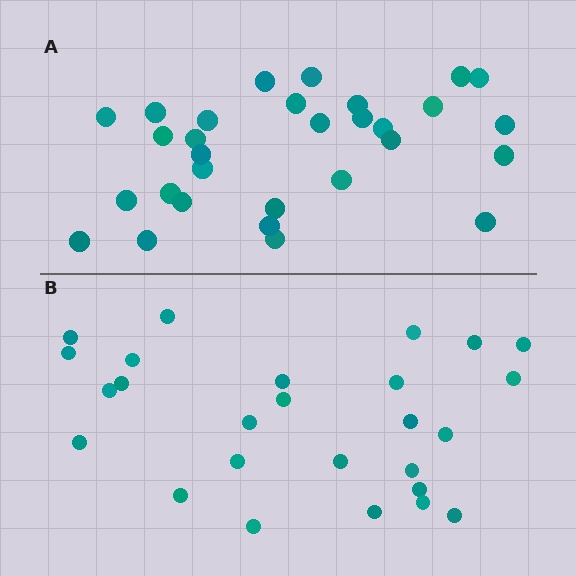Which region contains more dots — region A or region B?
Region A (the top region) has more dots.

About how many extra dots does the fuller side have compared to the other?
Region A has about 4 more dots than region B.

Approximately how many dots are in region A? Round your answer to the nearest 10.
About 30 dots.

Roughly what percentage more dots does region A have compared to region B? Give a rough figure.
About 15% more.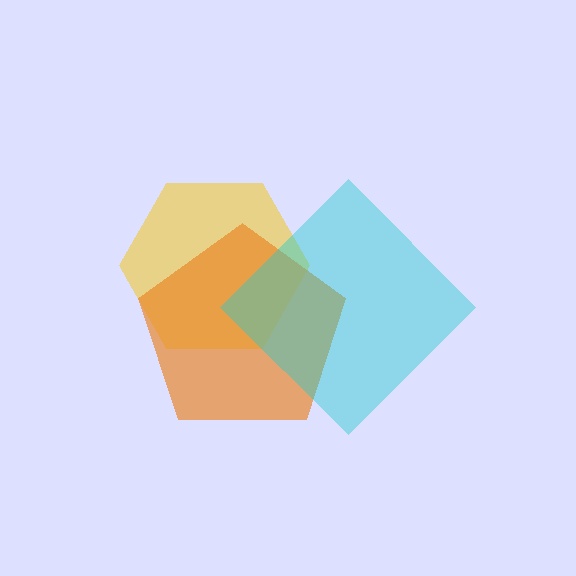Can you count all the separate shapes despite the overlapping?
Yes, there are 3 separate shapes.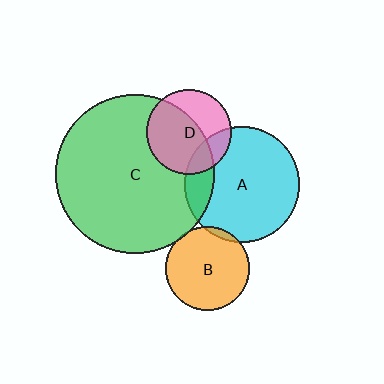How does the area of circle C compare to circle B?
Approximately 3.6 times.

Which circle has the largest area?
Circle C (green).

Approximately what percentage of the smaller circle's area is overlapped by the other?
Approximately 20%.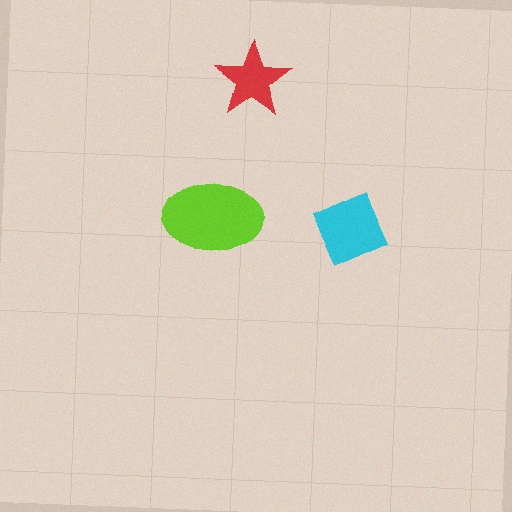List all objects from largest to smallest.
The lime ellipse, the cyan square, the red star.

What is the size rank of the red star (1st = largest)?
3rd.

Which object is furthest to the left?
The lime ellipse is leftmost.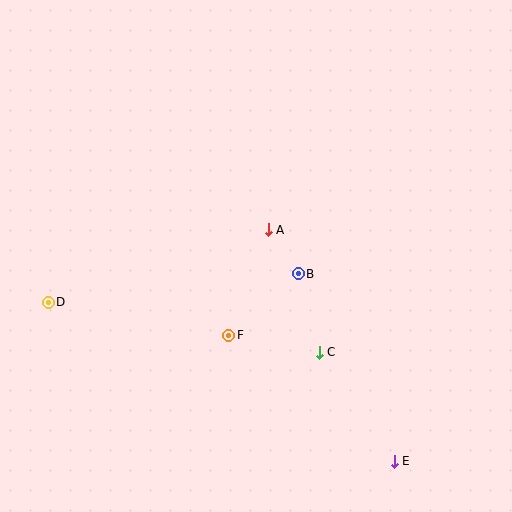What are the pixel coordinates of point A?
Point A is at (268, 230).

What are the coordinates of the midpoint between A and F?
The midpoint between A and F is at (248, 282).